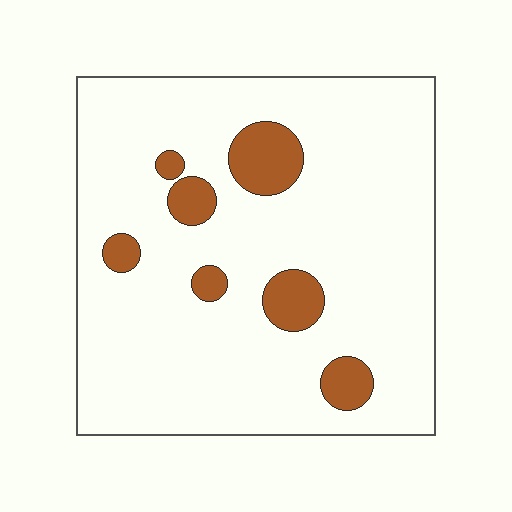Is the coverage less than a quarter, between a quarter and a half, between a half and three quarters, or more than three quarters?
Less than a quarter.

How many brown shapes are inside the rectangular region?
7.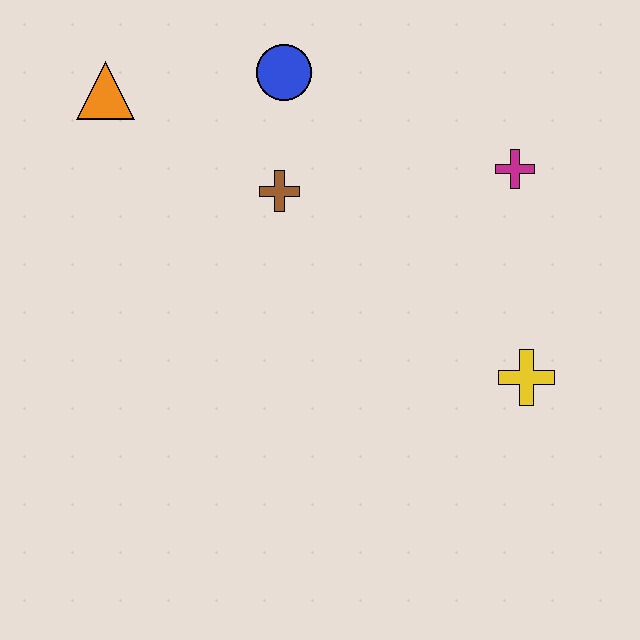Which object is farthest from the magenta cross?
The orange triangle is farthest from the magenta cross.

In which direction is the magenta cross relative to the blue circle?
The magenta cross is to the right of the blue circle.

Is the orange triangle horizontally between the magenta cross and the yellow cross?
No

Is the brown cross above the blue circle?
No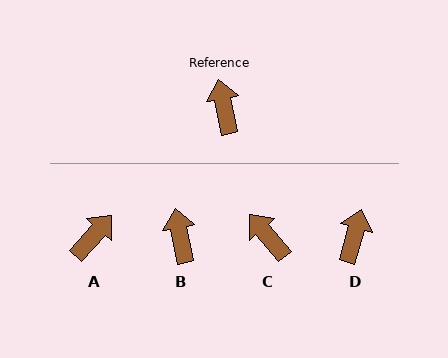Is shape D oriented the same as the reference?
No, it is off by about 27 degrees.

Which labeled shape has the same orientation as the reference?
B.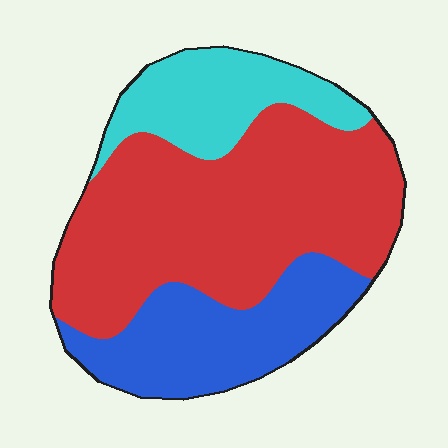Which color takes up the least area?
Cyan, at roughly 20%.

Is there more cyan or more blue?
Blue.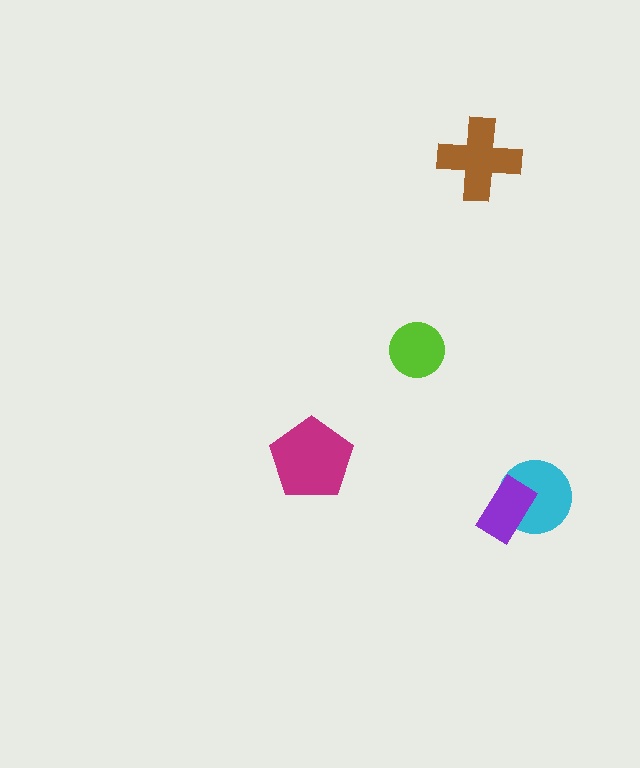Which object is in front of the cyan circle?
The purple rectangle is in front of the cyan circle.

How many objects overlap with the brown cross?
0 objects overlap with the brown cross.